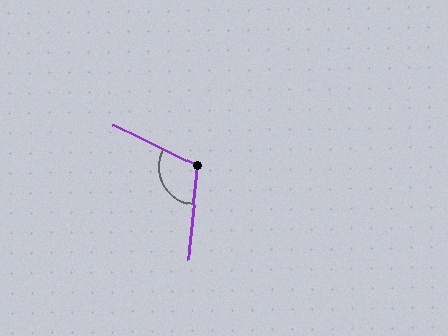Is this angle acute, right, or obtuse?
It is obtuse.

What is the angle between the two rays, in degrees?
Approximately 111 degrees.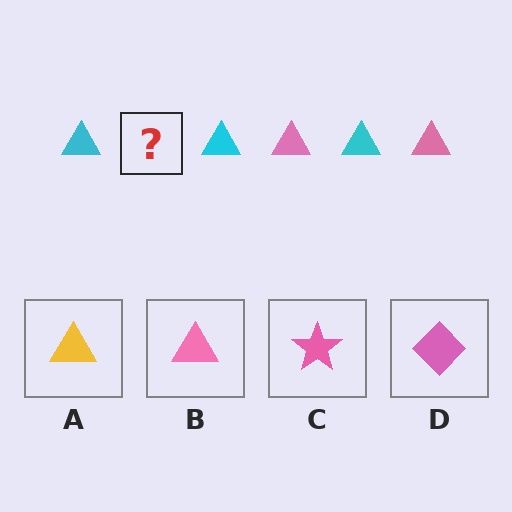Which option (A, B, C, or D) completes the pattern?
B.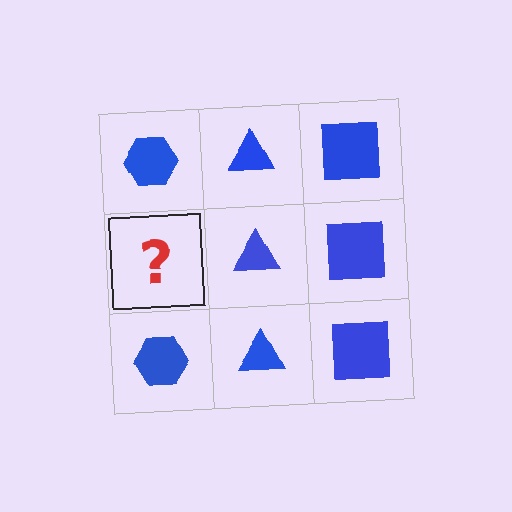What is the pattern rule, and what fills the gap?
The rule is that each column has a consistent shape. The gap should be filled with a blue hexagon.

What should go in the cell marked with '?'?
The missing cell should contain a blue hexagon.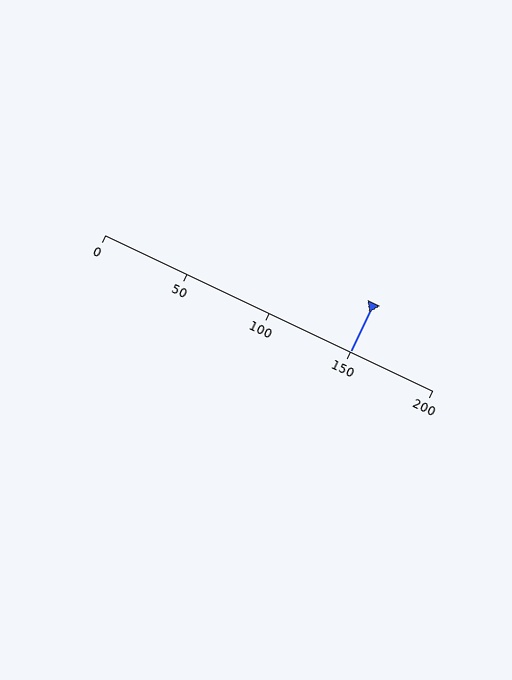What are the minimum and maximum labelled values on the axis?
The axis runs from 0 to 200.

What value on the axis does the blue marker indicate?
The marker indicates approximately 150.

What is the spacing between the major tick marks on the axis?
The major ticks are spaced 50 apart.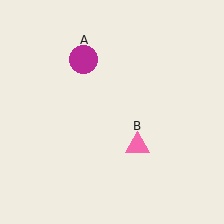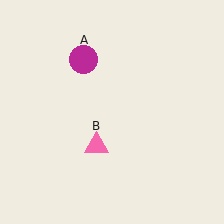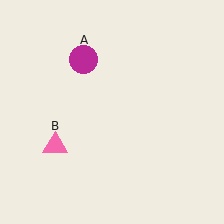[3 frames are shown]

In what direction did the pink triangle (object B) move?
The pink triangle (object B) moved left.